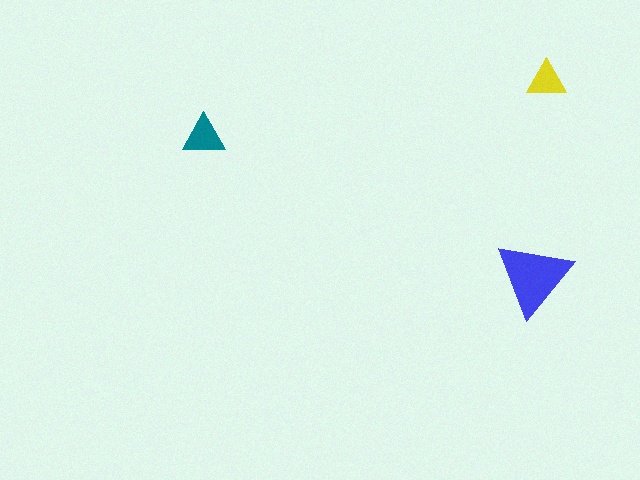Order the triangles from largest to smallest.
the blue one, the teal one, the yellow one.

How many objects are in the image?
There are 3 objects in the image.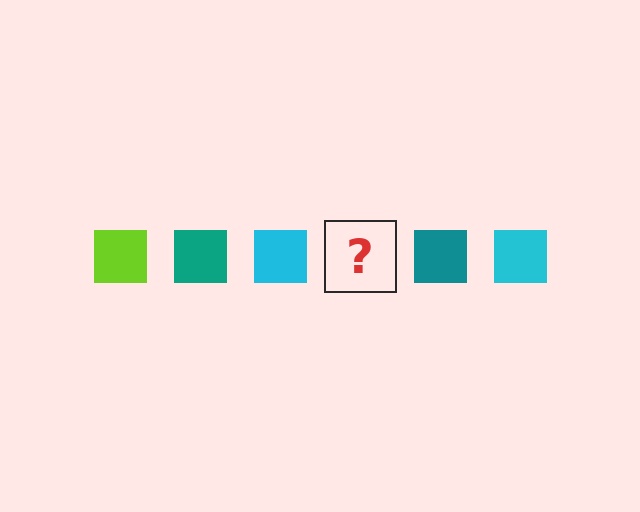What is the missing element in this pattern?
The missing element is a lime square.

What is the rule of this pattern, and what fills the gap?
The rule is that the pattern cycles through lime, teal, cyan squares. The gap should be filled with a lime square.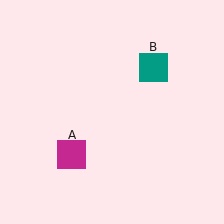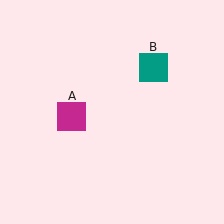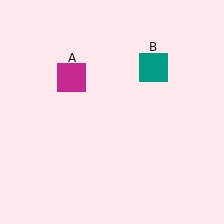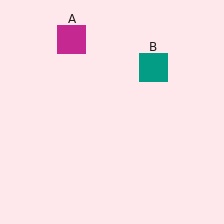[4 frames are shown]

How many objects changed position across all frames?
1 object changed position: magenta square (object A).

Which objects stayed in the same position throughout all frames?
Teal square (object B) remained stationary.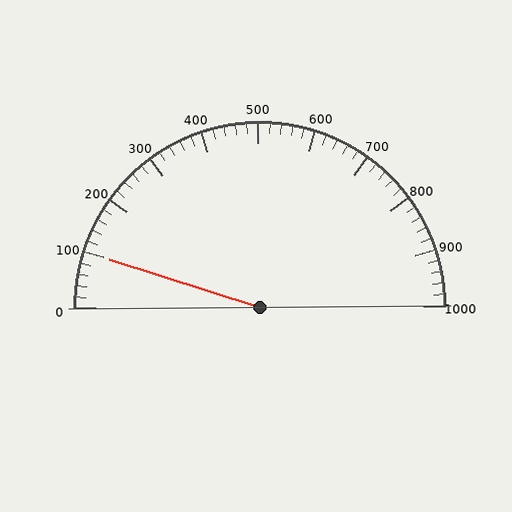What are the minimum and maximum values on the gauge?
The gauge ranges from 0 to 1000.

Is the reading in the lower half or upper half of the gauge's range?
The reading is in the lower half of the range (0 to 1000).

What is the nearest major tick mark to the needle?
The nearest major tick mark is 100.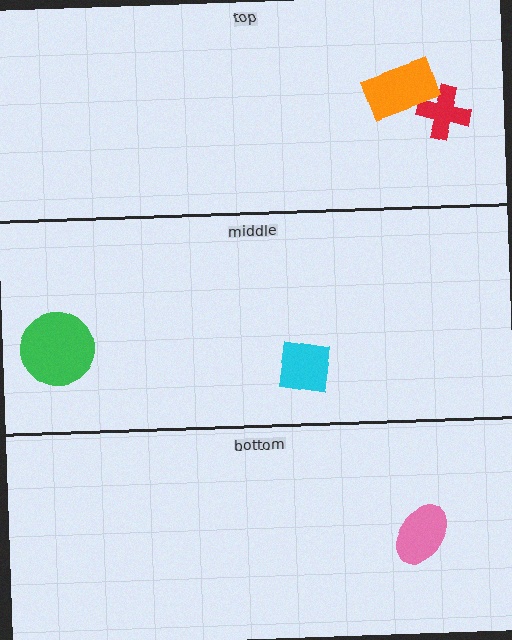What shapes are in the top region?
The red cross, the orange rectangle.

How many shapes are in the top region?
2.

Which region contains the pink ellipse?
The bottom region.